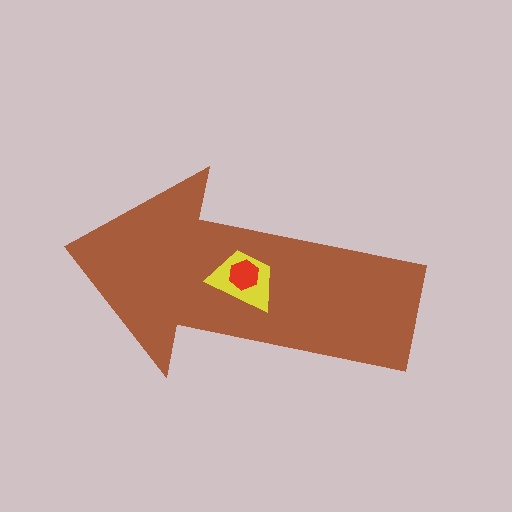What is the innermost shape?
The red hexagon.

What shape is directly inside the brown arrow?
The yellow trapezoid.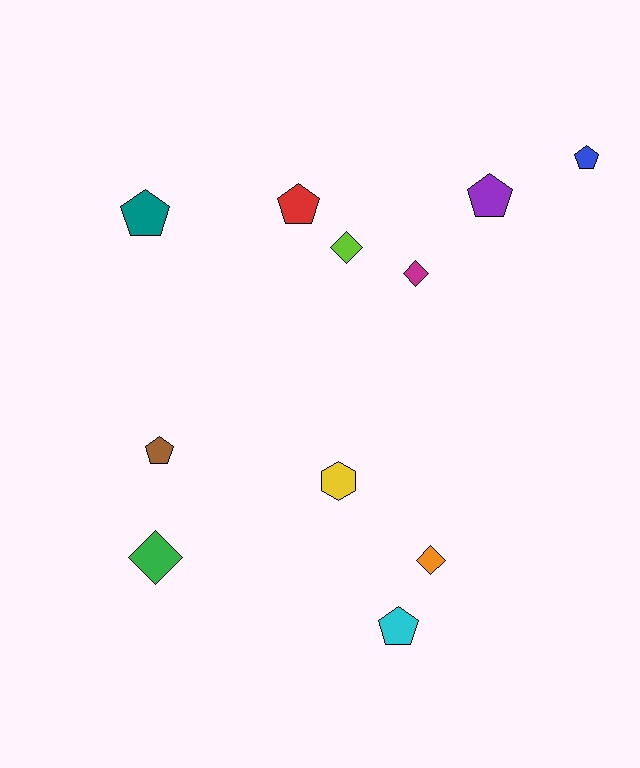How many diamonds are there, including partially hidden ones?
There are 4 diamonds.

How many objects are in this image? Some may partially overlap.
There are 11 objects.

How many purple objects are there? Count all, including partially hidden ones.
There is 1 purple object.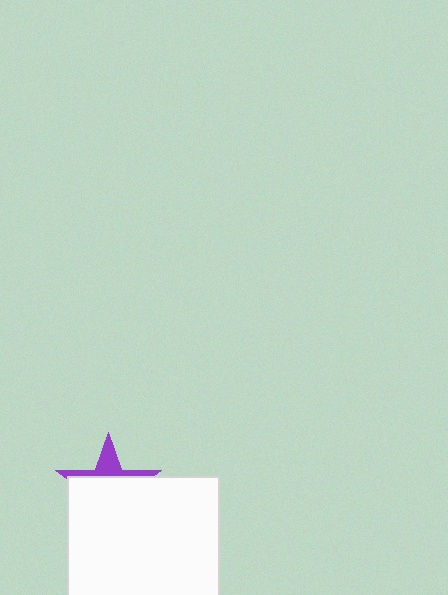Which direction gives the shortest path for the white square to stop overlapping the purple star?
Moving down gives the shortest separation.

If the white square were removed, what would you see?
You would see the complete purple star.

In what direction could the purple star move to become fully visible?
The purple star could move up. That would shift it out from behind the white square entirely.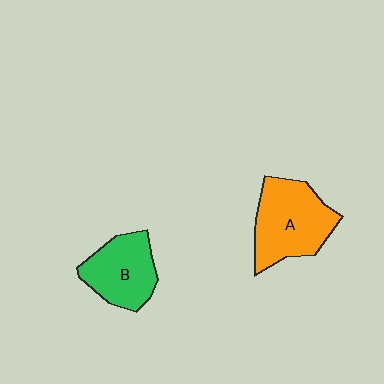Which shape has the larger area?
Shape A (orange).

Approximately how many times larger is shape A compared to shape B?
Approximately 1.3 times.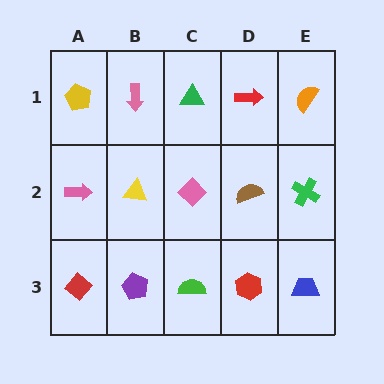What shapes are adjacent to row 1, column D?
A brown semicircle (row 2, column D), a green triangle (row 1, column C), an orange semicircle (row 1, column E).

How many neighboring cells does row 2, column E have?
3.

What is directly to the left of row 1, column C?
A pink arrow.